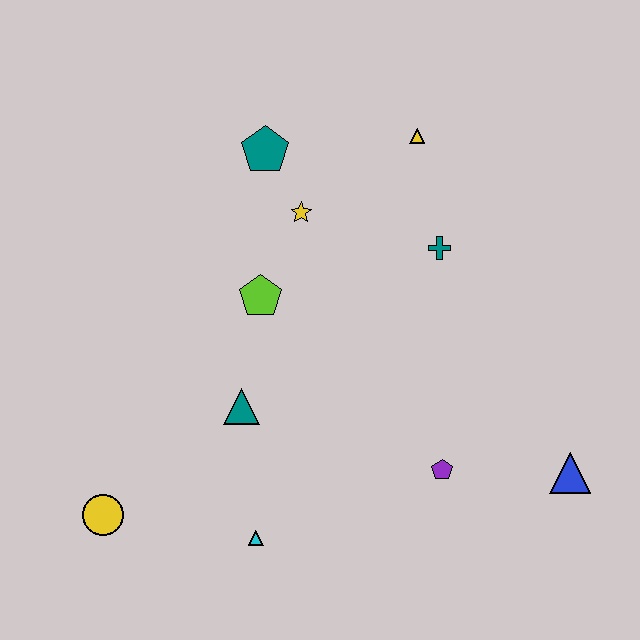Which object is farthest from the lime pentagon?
The blue triangle is farthest from the lime pentagon.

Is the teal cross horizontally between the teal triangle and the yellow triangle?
No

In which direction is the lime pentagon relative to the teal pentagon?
The lime pentagon is below the teal pentagon.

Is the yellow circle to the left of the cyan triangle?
Yes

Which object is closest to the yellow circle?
The cyan triangle is closest to the yellow circle.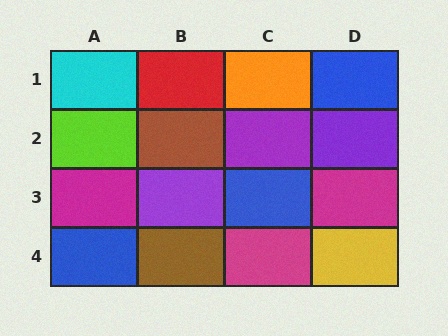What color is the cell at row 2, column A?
Lime.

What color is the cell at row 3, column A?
Magenta.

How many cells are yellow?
1 cell is yellow.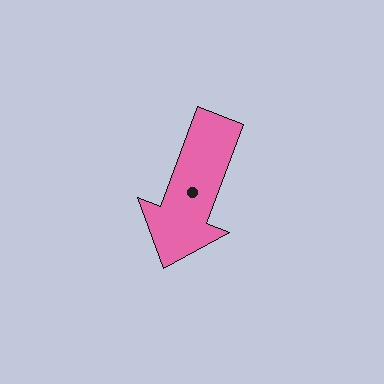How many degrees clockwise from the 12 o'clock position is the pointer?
Approximately 201 degrees.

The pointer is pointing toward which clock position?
Roughly 7 o'clock.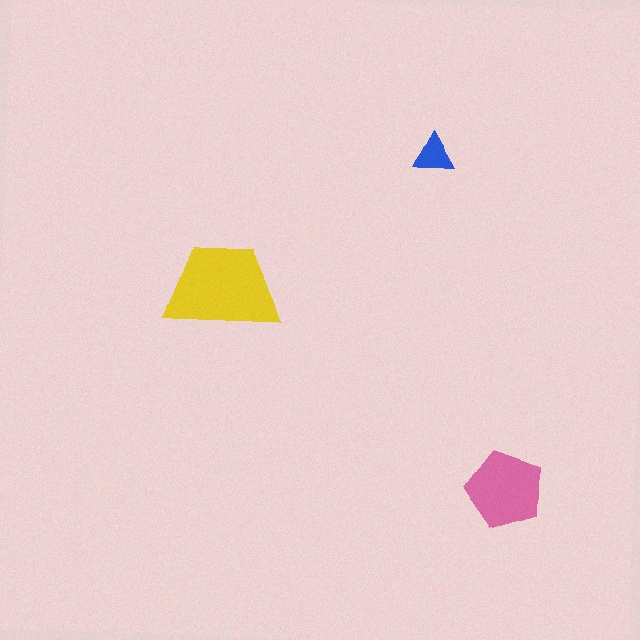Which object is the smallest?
The blue triangle.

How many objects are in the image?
There are 3 objects in the image.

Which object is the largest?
The yellow trapezoid.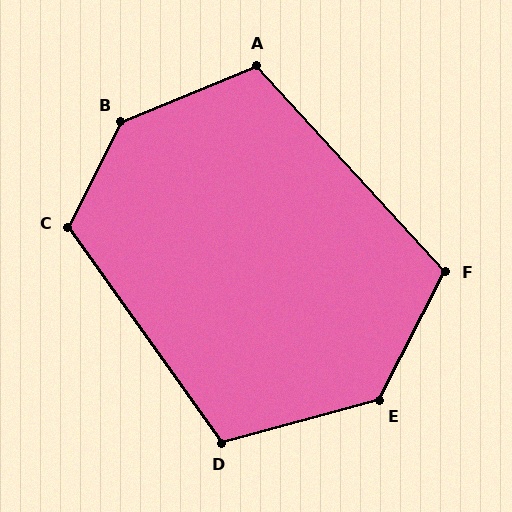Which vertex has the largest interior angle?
B, at approximately 139 degrees.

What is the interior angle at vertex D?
Approximately 110 degrees (obtuse).